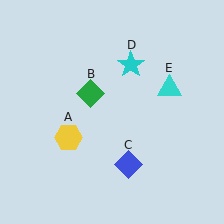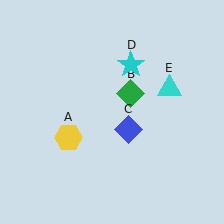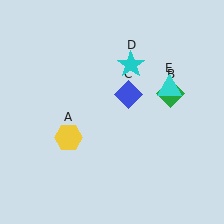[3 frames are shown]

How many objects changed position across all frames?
2 objects changed position: green diamond (object B), blue diamond (object C).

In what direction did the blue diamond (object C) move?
The blue diamond (object C) moved up.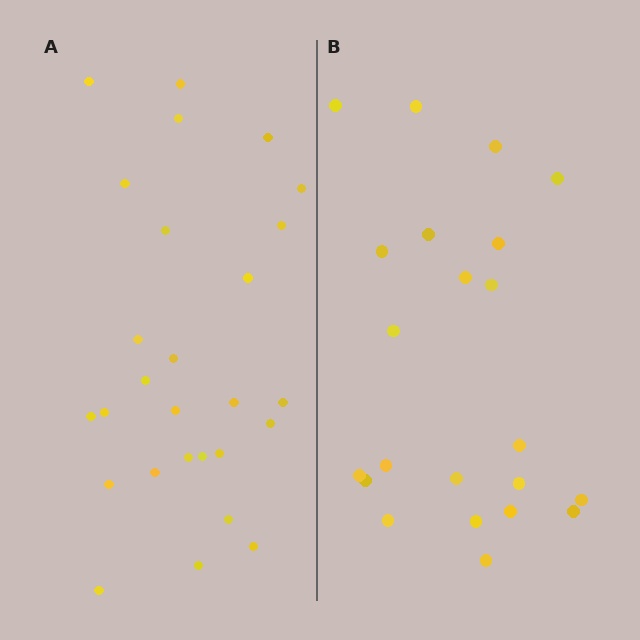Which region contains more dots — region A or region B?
Region A (the left region) has more dots.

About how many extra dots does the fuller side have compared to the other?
Region A has about 5 more dots than region B.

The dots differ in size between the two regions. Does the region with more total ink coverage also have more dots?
No. Region B has more total ink coverage because its dots are larger, but region A actually contains more individual dots. Total area can be misleading — the number of items is what matters here.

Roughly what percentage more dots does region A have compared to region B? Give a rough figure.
About 25% more.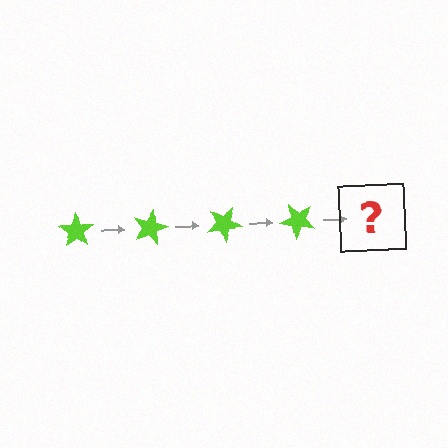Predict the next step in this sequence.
The next step is a lime star rotated 60 degrees.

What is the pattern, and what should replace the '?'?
The pattern is that the star rotates 15 degrees each step. The '?' should be a lime star rotated 60 degrees.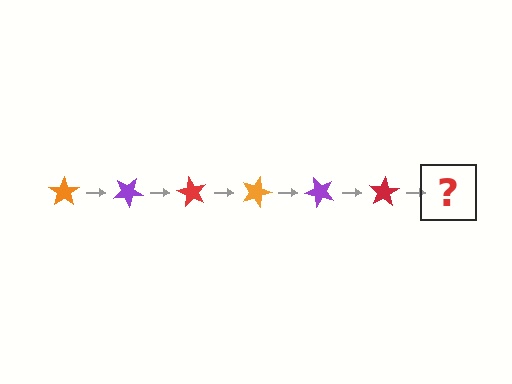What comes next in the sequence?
The next element should be an orange star, rotated 180 degrees from the start.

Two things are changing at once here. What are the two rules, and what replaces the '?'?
The two rules are that it rotates 30 degrees each step and the color cycles through orange, purple, and red. The '?' should be an orange star, rotated 180 degrees from the start.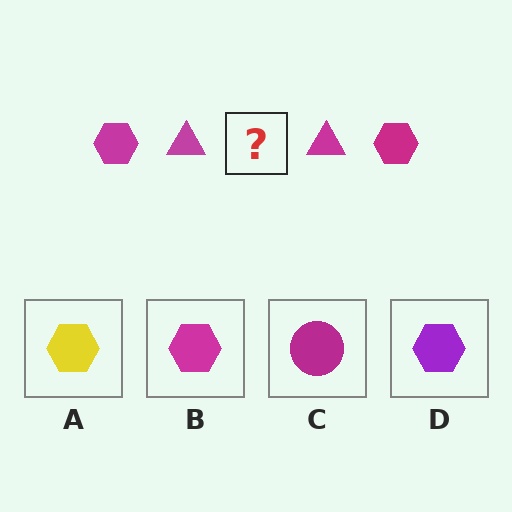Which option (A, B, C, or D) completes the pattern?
B.